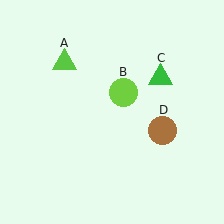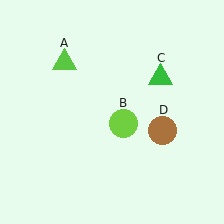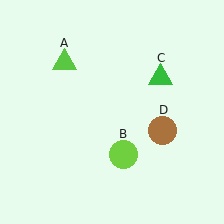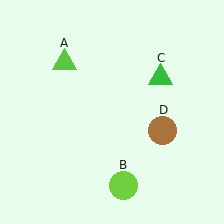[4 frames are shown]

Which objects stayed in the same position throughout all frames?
Lime triangle (object A) and green triangle (object C) and brown circle (object D) remained stationary.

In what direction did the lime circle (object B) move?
The lime circle (object B) moved down.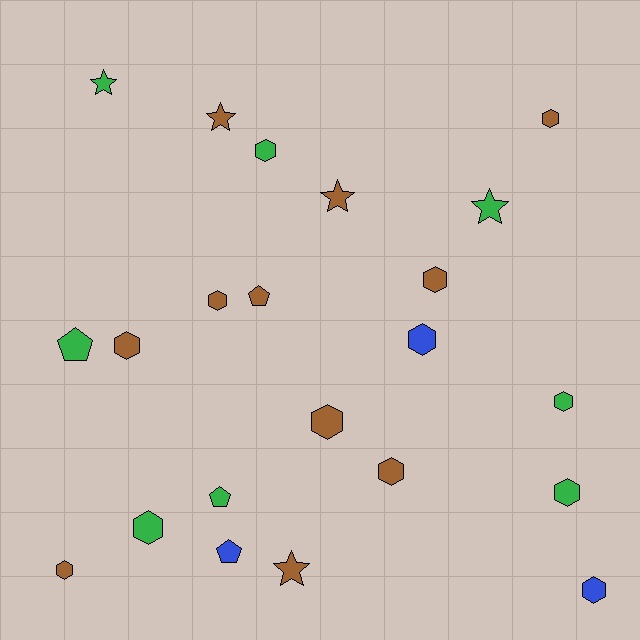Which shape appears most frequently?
Hexagon, with 13 objects.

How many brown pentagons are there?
There is 1 brown pentagon.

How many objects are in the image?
There are 22 objects.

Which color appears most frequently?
Brown, with 11 objects.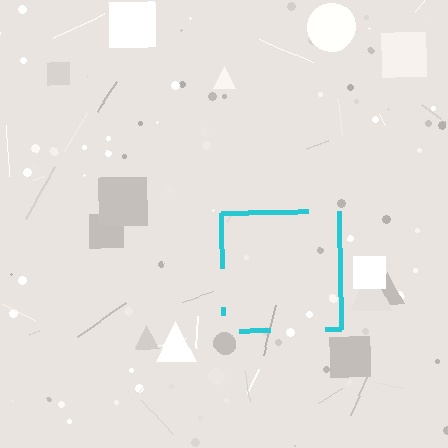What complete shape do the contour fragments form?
The contour fragments form a square.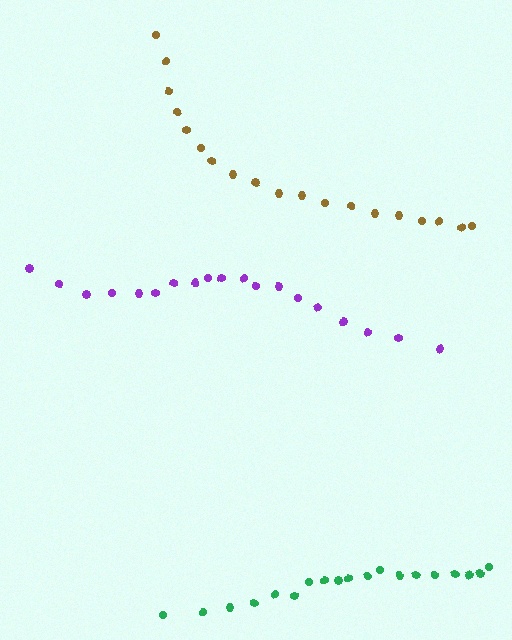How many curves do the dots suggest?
There are 3 distinct paths.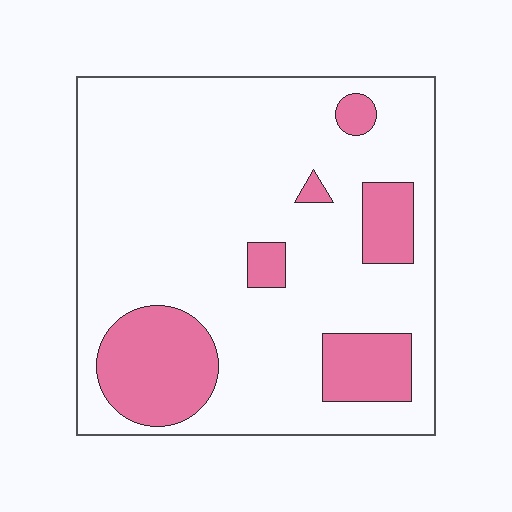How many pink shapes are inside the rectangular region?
6.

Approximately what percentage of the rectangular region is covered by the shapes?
Approximately 20%.